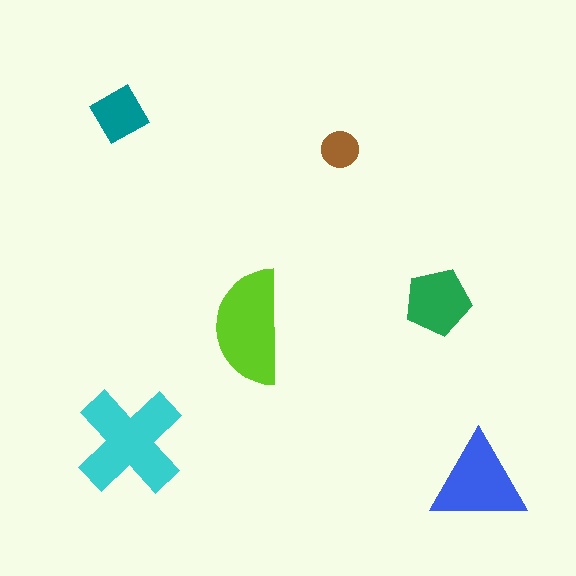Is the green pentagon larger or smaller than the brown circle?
Larger.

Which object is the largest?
The cyan cross.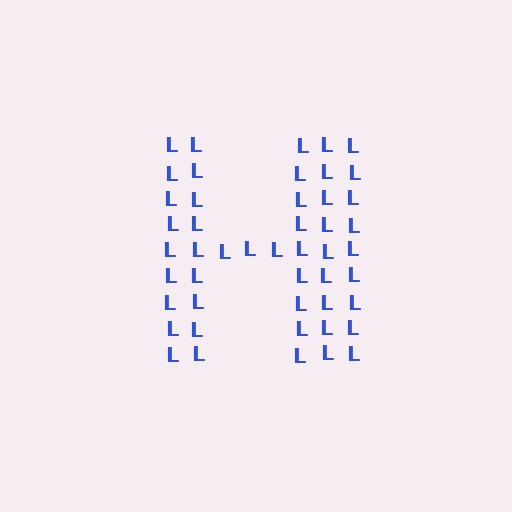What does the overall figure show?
The overall figure shows the letter H.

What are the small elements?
The small elements are letter L's.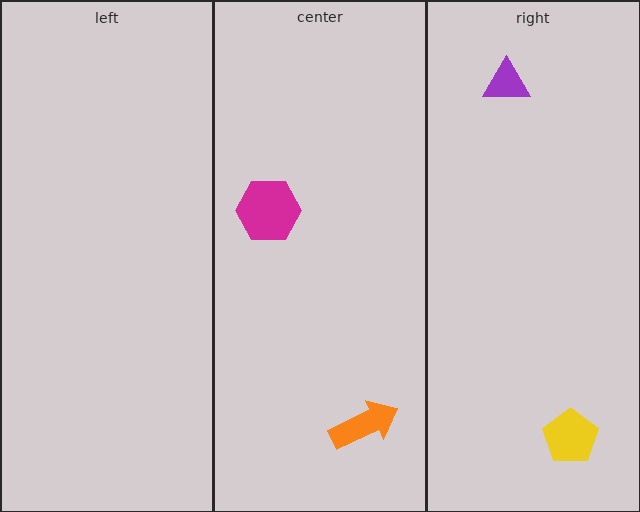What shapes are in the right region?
The purple triangle, the yellow pentagon.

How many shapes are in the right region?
2.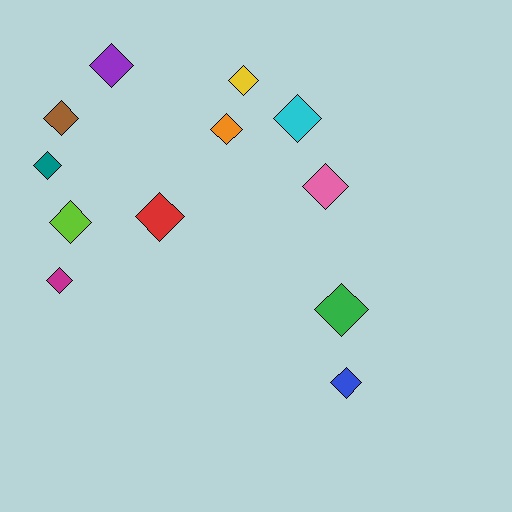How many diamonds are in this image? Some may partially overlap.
There are 12 diamonds.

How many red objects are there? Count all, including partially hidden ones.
There is 1 red object.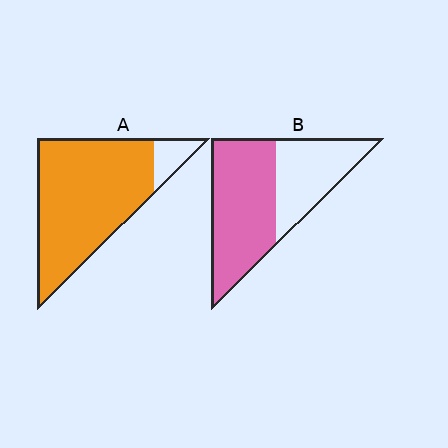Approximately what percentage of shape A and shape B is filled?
A is approximately 90% and B is approximately 60%.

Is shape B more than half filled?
Yes.